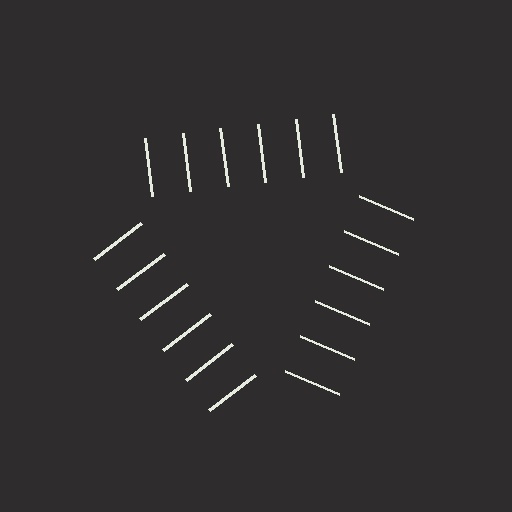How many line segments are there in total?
18 — 6 along each of the 3 edges.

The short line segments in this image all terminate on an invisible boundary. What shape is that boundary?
An illusory triangle — the line segments terminate on its edges but no continuous stroke is drawn.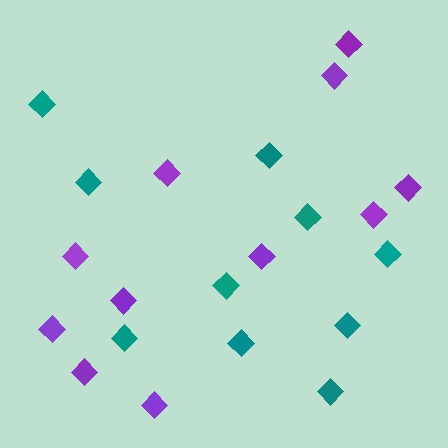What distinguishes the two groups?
There are 2 groups: one group of teal diamonds (10) and one group of purple diamonds (11).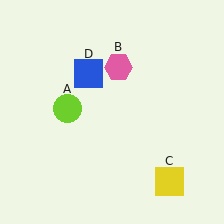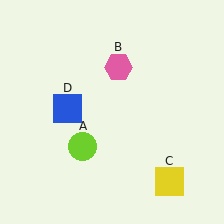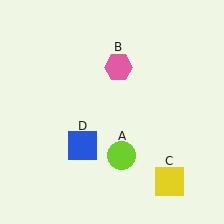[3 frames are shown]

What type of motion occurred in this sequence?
The lime circle (object A), blue square (object D) rotated counterclockwise around the center of the scene.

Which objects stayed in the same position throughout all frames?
Pink hexagon (object B) and yellow square (object C) remained stationary.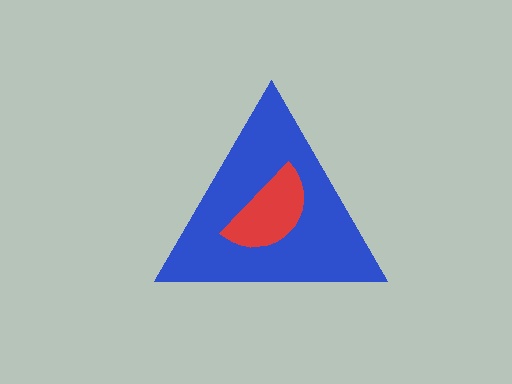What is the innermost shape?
The red semicircle.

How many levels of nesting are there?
2.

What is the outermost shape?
The blue triangle.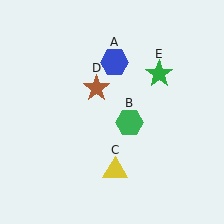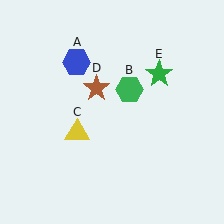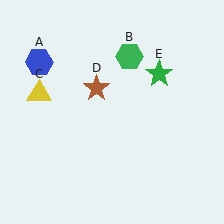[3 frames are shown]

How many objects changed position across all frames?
3 objects changed position: blue hexagon (object A), green hexagon (object B), yellow triangle (object C).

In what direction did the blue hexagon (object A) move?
The blue hexagon (object A) moved left.